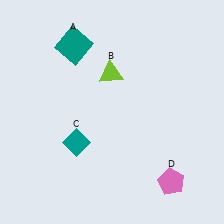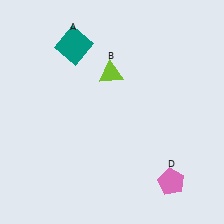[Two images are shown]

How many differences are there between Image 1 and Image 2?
There is 1 difference between the two images.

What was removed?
The teal diamond (C) was removed in Image 2.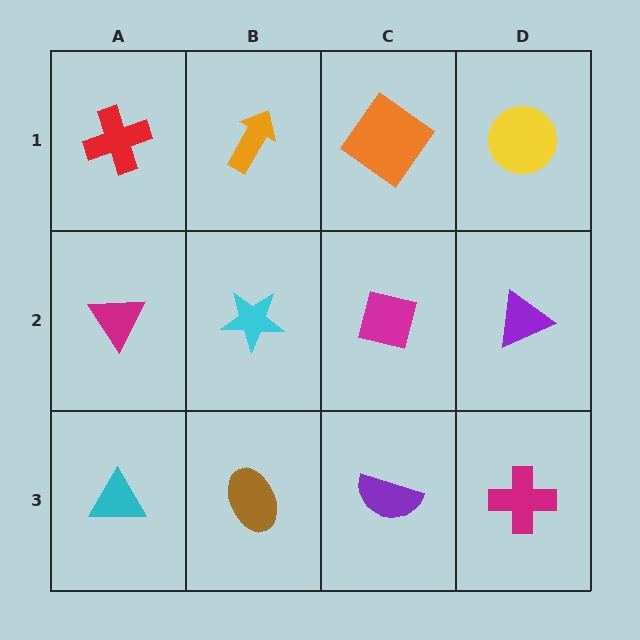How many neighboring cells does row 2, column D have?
3.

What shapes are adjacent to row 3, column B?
A cyan star (row 2, column B), a cyan triangle (row 3, column A), a purple semicircle (row 3, column C).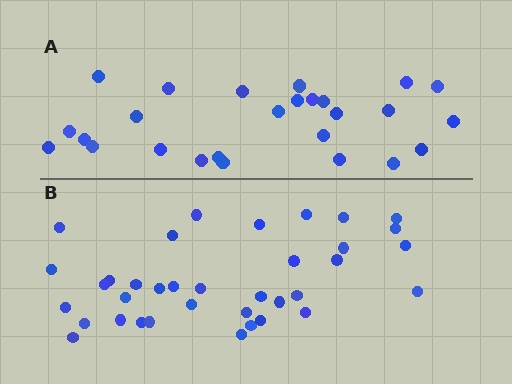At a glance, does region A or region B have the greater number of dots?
Region B (the bottom region) has more dots.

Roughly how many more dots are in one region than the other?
Region B has roughly 10 or so more dots than region A.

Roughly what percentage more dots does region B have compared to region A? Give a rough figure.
About 40% more.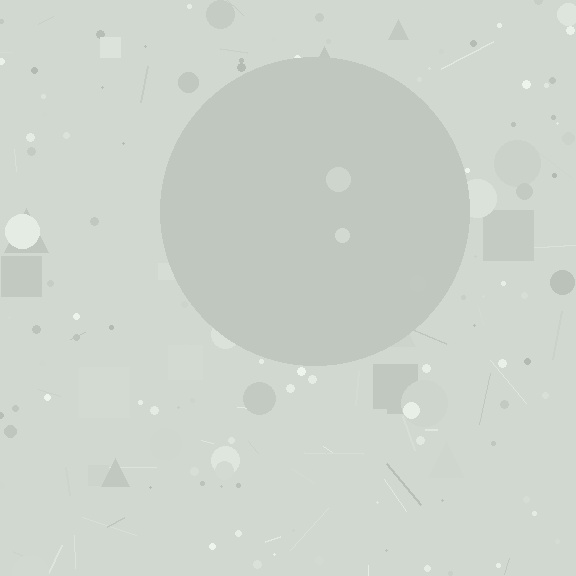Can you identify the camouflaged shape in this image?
The camouflaged shape is a circle.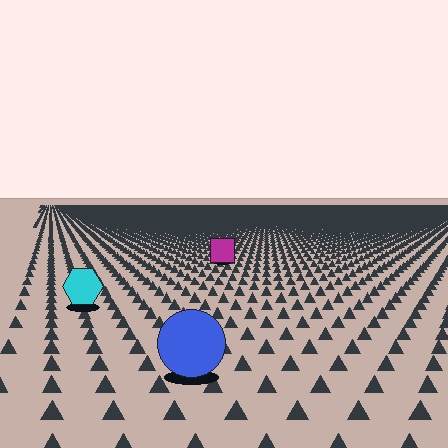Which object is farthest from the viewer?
The magenta square is farthest from the viewer. It appears smaller and the ground texture around it is denser.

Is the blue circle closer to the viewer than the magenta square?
Yes. The blue circle is closer — you can tell from the texture gradient: the ground texture is coarser near it.